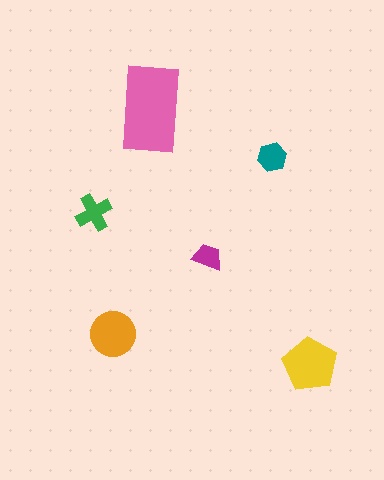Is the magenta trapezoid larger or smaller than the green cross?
Smaller.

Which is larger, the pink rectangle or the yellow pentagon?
The pink rectangle.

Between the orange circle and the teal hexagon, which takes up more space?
The orange circle.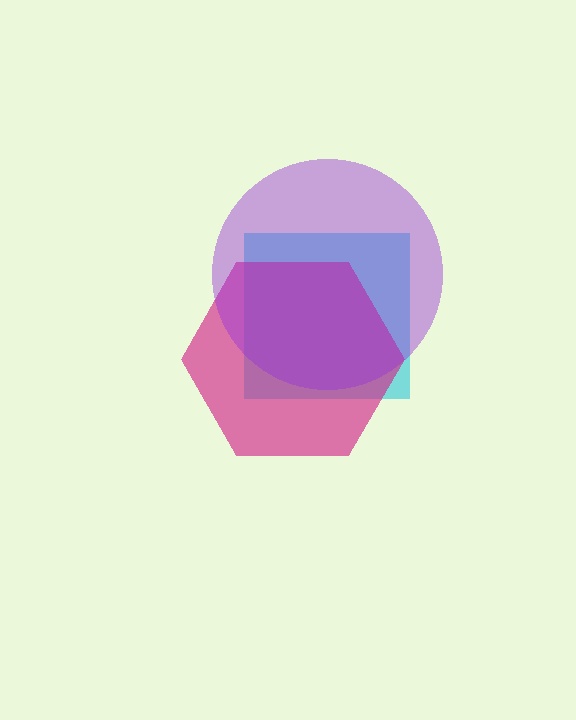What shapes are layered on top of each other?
The layered shapes are: a cyan square, a magenta hexagon, a purple circle.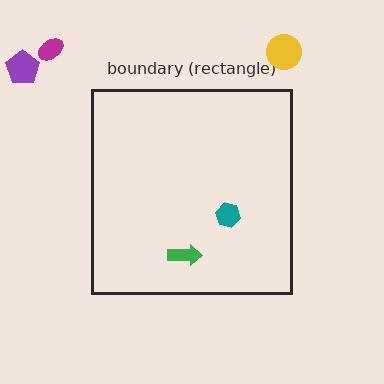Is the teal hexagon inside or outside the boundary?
Inside.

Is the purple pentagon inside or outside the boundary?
Outside.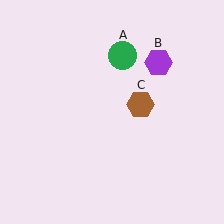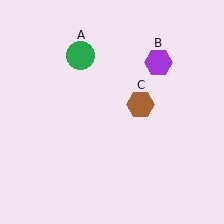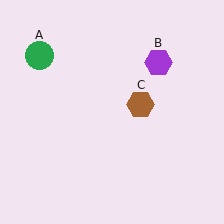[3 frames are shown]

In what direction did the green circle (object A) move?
The green circle (object A) moved left.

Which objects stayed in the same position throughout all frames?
Purple hexagon (object B) and brown hexagon (object C) remained stationary.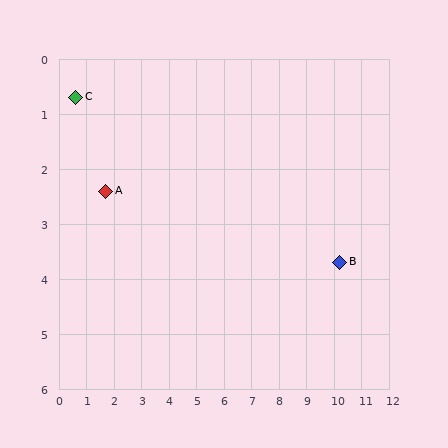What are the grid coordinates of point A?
Point A is at approximately (1.7, 2.4).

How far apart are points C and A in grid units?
Points C and A are about 2.0 grid units apart.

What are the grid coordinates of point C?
Point C is at approximately (0.6, 0.7).